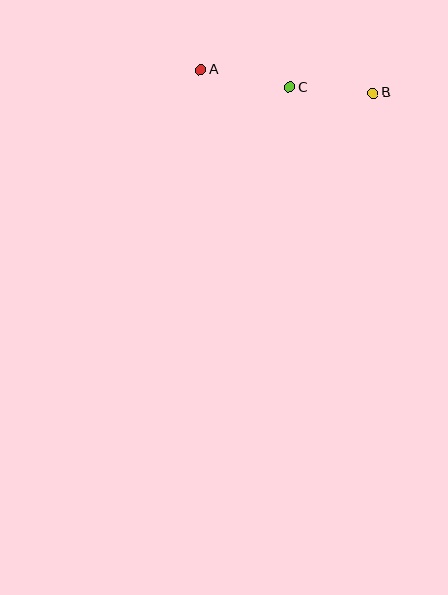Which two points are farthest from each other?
Points A and B are farthest from each other.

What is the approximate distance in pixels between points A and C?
The distance between A and C is approximately 91 pixels.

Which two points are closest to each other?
Points B and C are closest to each other.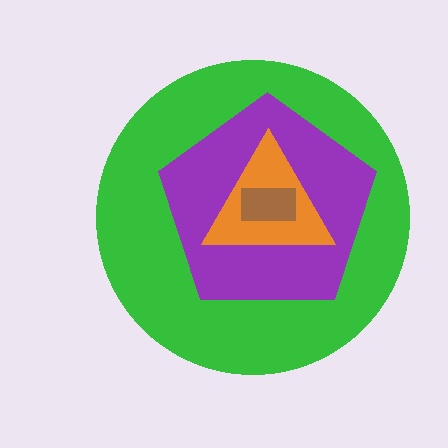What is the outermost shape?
The green circle.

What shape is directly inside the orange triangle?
The brown rectangle.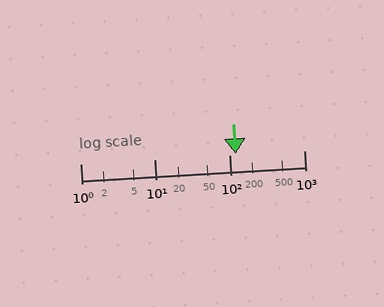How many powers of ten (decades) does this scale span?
The scale spans 3 decades, from 1 to 1000.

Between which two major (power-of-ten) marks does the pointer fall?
The pointer is between 100 and 1000.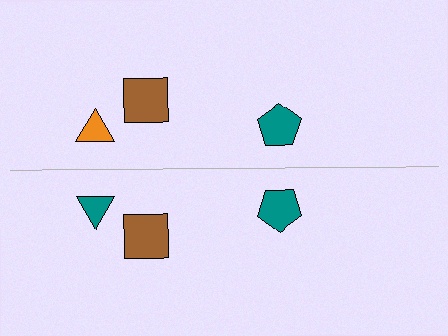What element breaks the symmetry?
The teal triangle on the bottom side breaks the symmetry — its mirror counterpart is orange.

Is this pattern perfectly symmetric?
No, the pattern is not perfectly symmetric. The teal triangle on the bottom side breaks the symmetry — its mirror counterpart is orange.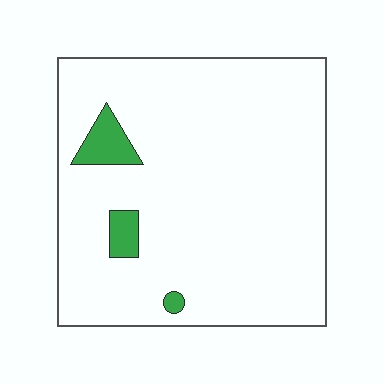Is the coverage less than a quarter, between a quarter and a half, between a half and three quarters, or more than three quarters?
Less than a quarter.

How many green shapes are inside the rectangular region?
3.